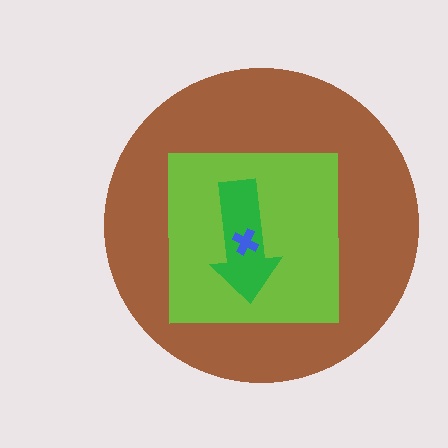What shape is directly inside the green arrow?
The blue cross.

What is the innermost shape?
The blue cross.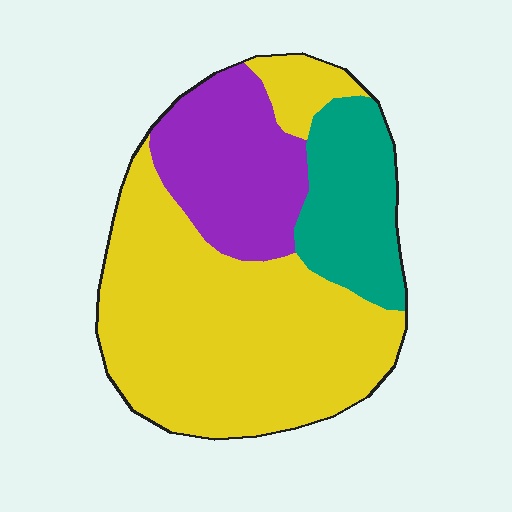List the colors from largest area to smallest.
From largest to smallest: yellow, purple, teal.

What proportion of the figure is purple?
Purple covers about 20% of the figure.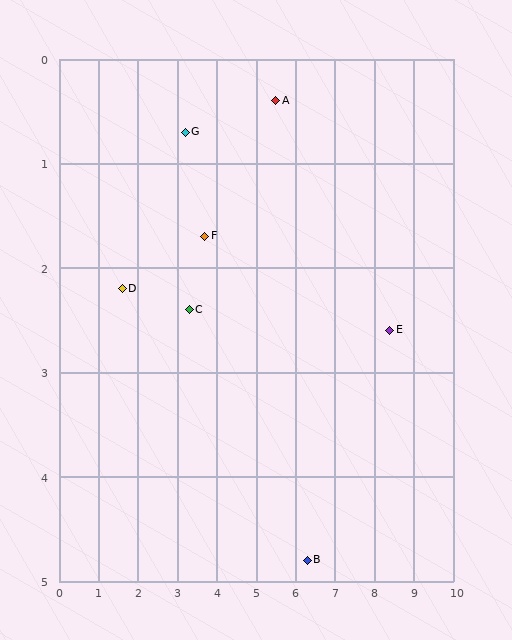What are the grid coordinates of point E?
Point E is at approximately (8.4, 2.6).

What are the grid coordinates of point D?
Point D is at approximately (1.6, 2.2).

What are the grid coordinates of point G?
Point G is at approximately (3.2, 0.7).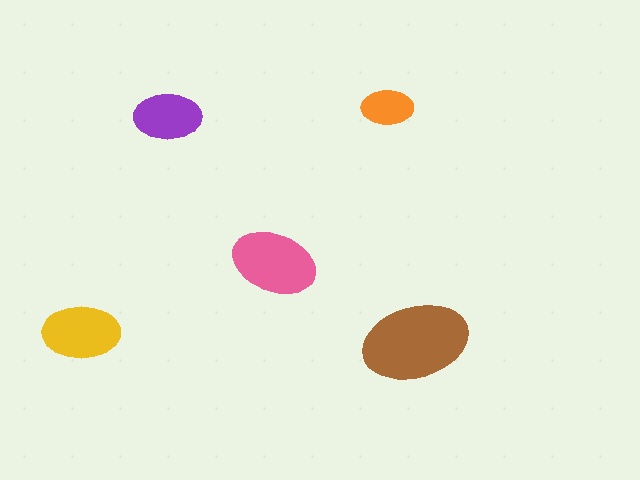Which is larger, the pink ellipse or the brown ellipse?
The brown one.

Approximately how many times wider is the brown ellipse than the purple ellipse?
About 1.5 times wider.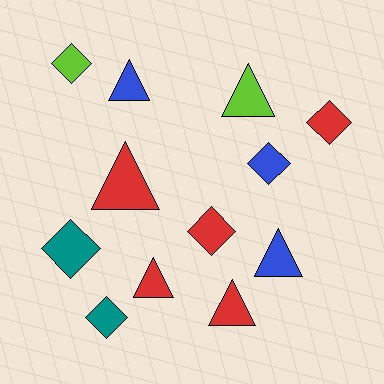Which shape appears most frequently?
Triangle, with 6 objects.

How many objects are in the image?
There are 12 objects.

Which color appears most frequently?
Red, with 5 objects.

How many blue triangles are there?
There are 2 blue triangles.